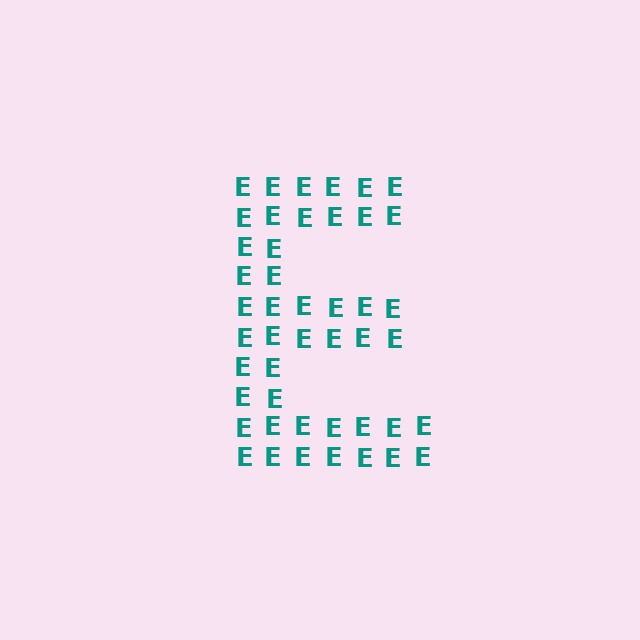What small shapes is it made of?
It is made of small letter E's.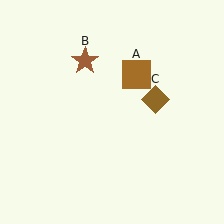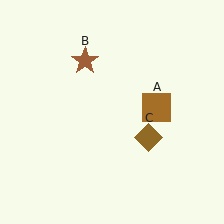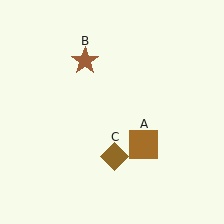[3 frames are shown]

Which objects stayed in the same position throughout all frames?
Brown star (object B) remained stationary.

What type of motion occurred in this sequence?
The brown square (object A), brown diamond (object C) rotated clockwise around the center of the scene.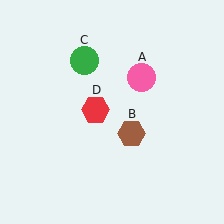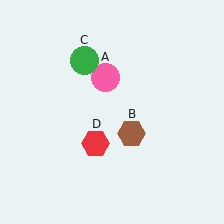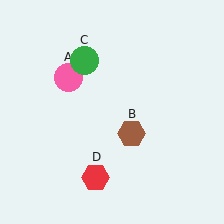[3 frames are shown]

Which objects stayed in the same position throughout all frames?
Brown hexagon (object B) and green circle (object C) remained stationary.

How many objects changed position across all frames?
2 objects changed position: pink circle (object A), red hexagon (object D).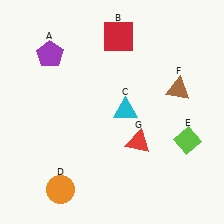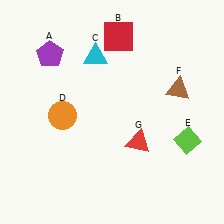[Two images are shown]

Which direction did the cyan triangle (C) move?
The cyan triangle (C) moved up.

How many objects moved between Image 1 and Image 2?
2 objects moved between the two images.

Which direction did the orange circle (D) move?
The orange circle (D) moved up.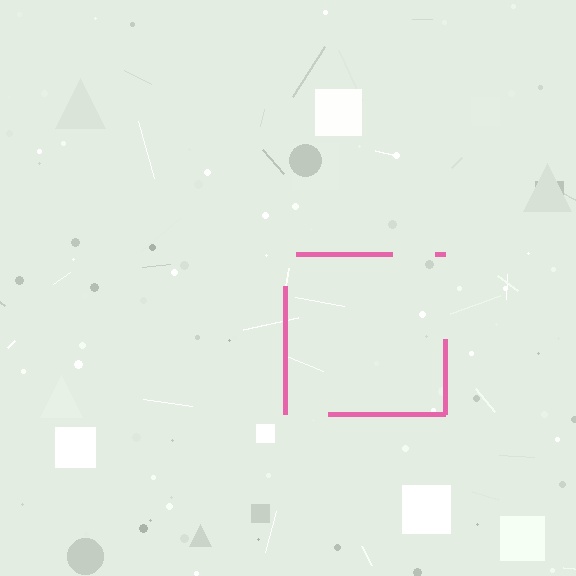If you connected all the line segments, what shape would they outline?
They would outline a square.